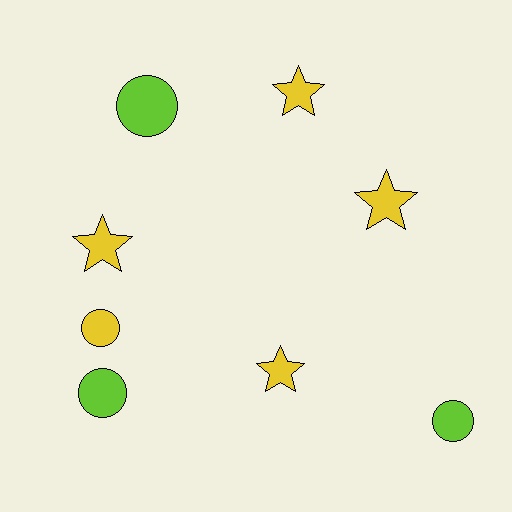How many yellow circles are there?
There is 1 yellow circle.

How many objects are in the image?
There are 8 objects.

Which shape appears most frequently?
Circle, with 4 objects.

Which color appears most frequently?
Yellow, with 5 objects.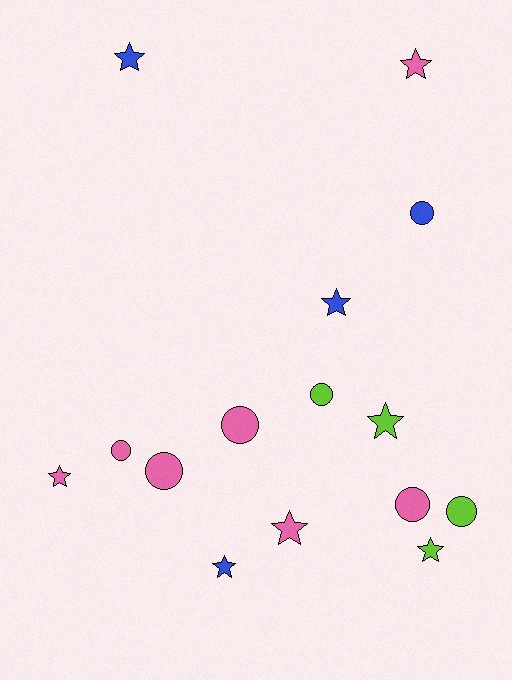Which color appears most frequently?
Pink, with 7 objects.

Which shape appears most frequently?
Star, with 8 objects.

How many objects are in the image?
There are 15 objects.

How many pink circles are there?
There are 4 pink circles.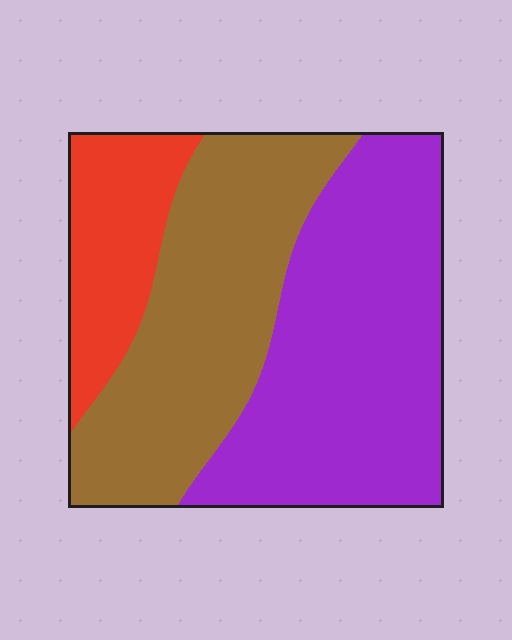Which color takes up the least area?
Red, at roughly 15%.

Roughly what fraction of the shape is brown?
Brown covers about 40% of the shape.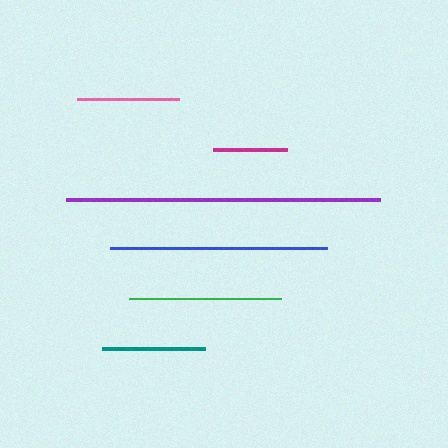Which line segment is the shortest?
The magenta line is the shortest at approximately 75 pixels.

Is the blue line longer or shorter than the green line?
The blue line is longer than the green line.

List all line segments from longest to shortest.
From longest to shortest: purple, blue, green, teal, pink, magenta.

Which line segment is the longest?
The purple line is the longest at approximately 314 pixels.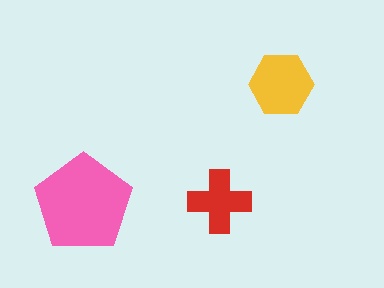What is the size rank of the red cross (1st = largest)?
3rd.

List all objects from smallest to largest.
The red cross, the yellow hexagon, the pink pentagon.